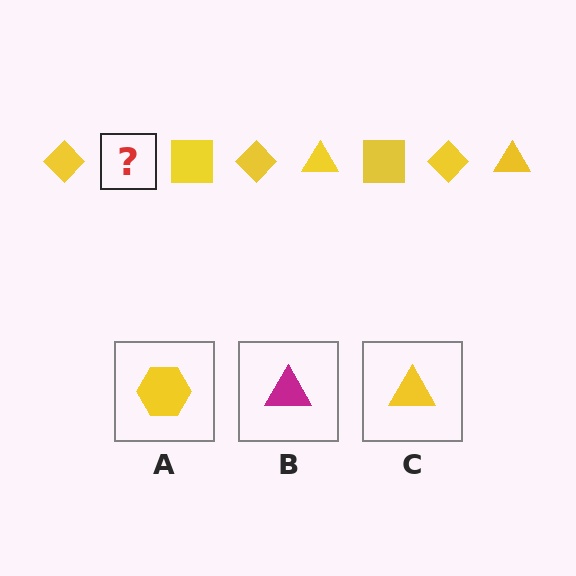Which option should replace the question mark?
Option C.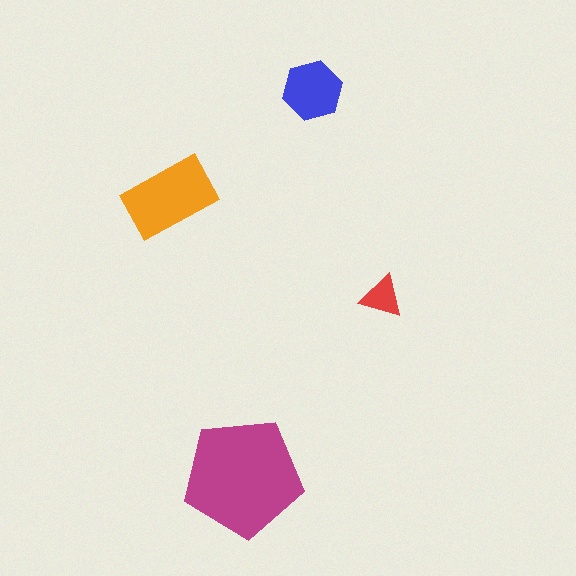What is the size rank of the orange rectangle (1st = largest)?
2nd.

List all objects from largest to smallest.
The magenta pentagon, the orange rectangle, the blue hexagon, the red triangle.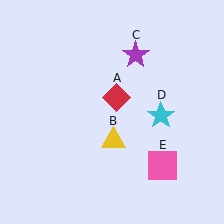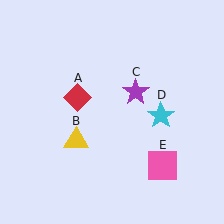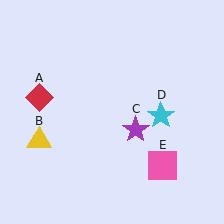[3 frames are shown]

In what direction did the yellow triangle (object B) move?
The yellow triangle (object B) moved left.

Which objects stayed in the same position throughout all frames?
Cyan star (object D) and pink square (object E) remained stationary.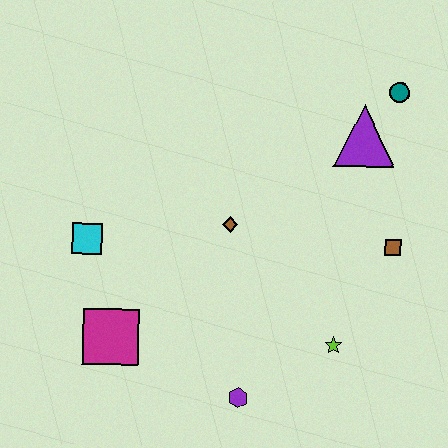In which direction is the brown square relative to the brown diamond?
The brown square is to the right of the brown diamond.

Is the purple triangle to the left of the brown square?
Yes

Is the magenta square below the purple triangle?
Yes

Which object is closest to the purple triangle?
The teal circle is closest to the purple triangle.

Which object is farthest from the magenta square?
The teal circle is farthest from the magenta square.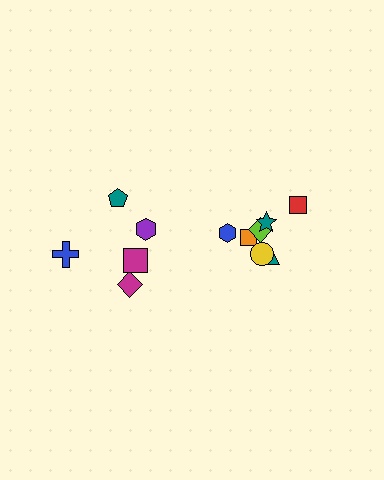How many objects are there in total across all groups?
There are 12 objects.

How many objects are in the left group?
There are 5 objects.